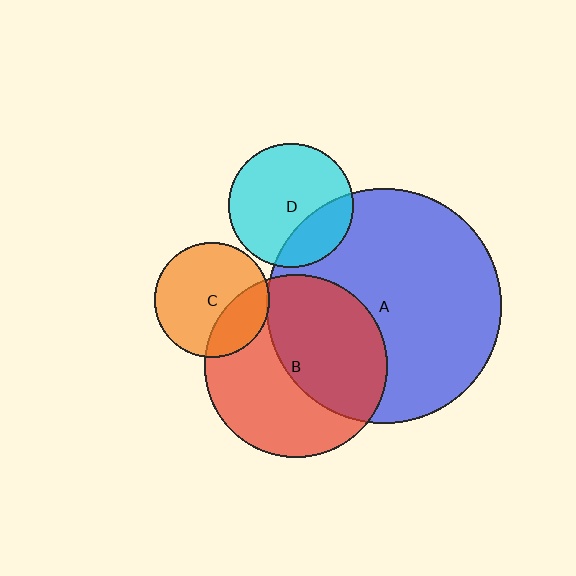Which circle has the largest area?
Circle A (blue).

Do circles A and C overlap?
Yes.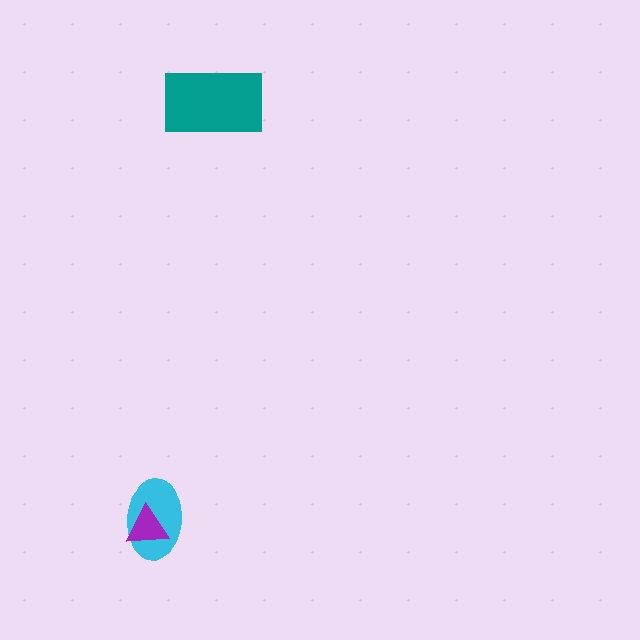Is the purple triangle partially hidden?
No, no other shape covers it.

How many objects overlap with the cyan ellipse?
1 object overlaps with the cyan ellipse.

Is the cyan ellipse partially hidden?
Yes, it is partially covered by another shape.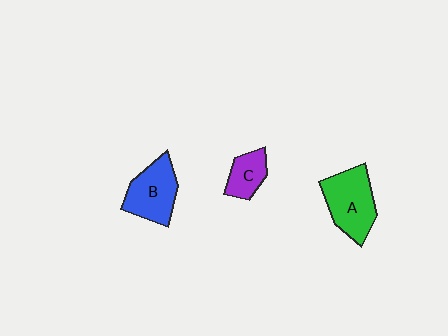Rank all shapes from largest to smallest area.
From largest to smallest: A (green), B (blue), C (purple).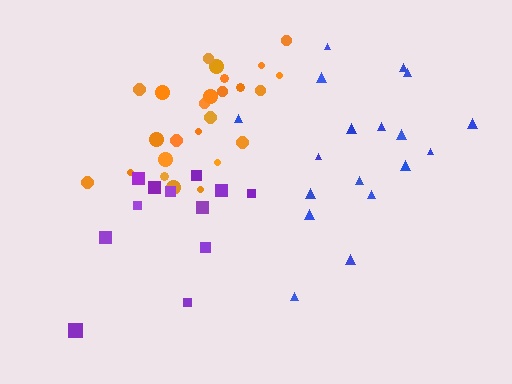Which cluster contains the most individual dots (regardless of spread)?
Orange (25).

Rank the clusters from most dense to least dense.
orange, blue, purple.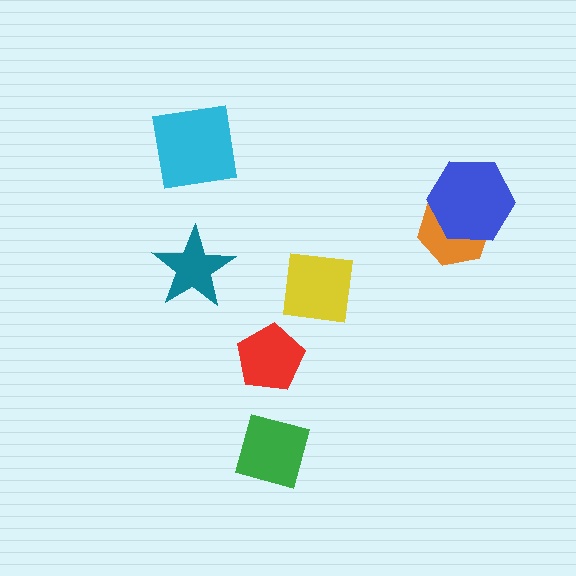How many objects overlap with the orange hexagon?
1 object overlaps with the orange hexagon.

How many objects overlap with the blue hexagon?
1 object overlaps with the blue hexagon.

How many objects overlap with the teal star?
0 objects overlap with the teal star.